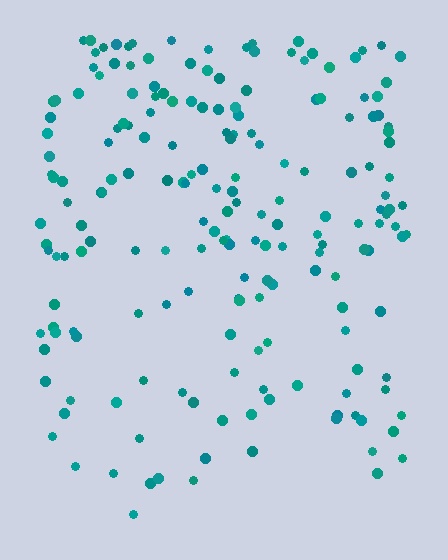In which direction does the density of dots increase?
From bottom to top, with the top side densest.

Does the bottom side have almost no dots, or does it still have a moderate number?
Still a moderate number, just noticeably fewer than the top.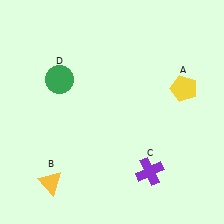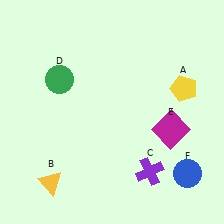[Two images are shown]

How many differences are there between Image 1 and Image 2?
There are 2 differences between the two images.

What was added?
A magenta square (E), a blue circle (F) were added in Image 2.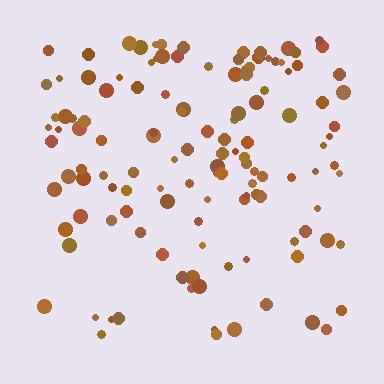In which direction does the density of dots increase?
From bottom to top, with the top side densest.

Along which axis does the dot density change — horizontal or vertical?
Vertical.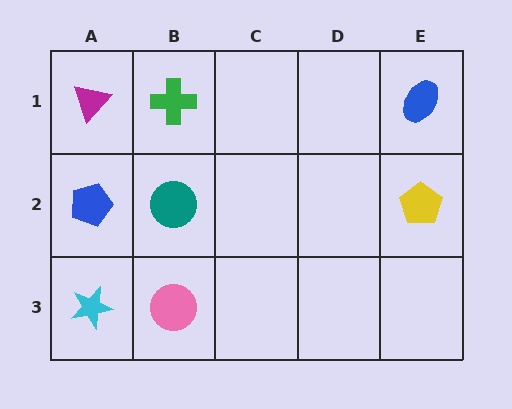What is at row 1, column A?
A magenta triangle.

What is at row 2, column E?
A yellow pentagon.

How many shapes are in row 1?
3 shapes.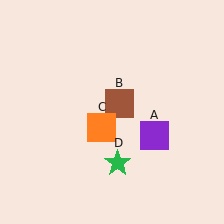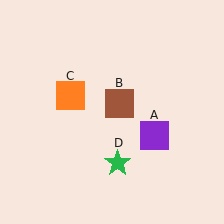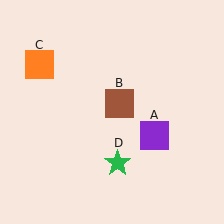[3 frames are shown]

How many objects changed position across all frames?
1 object changed position: orange square (object C).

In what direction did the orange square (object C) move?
The orange square (object C) moved up and to the left.